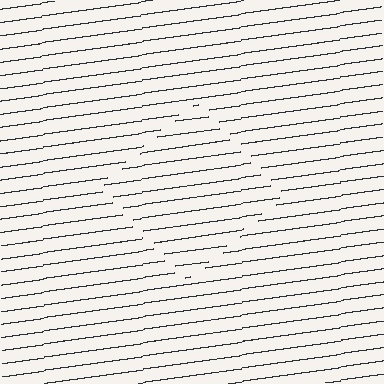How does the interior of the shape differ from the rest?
The interior of the shape contains the same grating, shifted by half a period — the contour is defined by the phase discontinuity where line-ends from the inner and outer gratings abut.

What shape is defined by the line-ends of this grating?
An illusory square. The interior of the shape contains the same grating, shifted by half a period — the contour is defined by the phase discontinuity where line-ends from the inner and outer gratings abut.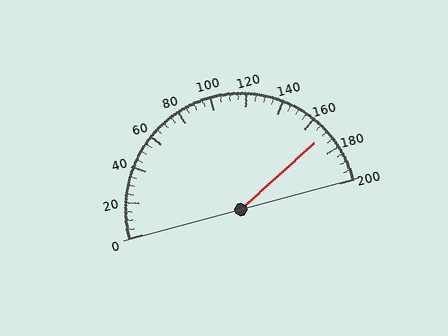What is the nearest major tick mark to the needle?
The nearest major tick mark is 160.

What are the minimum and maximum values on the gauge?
The gauge ranges from 0 to 200.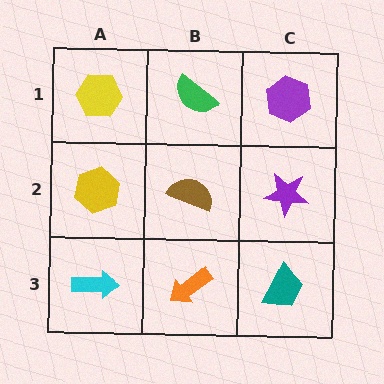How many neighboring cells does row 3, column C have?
2.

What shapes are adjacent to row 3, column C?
A purple star (row 2, column C), an orange arrow (row 3, column B).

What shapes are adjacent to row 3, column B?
A brown semicircle (row 2, column B), a cyan arrow (row 3, column A), a teal trapezoid (row 3, column C).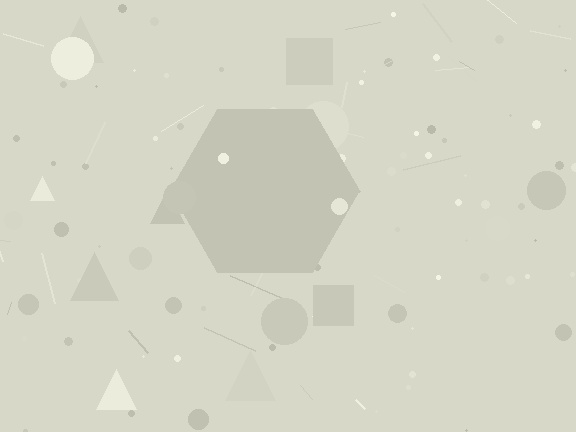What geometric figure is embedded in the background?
A hexagon is embedded in the background.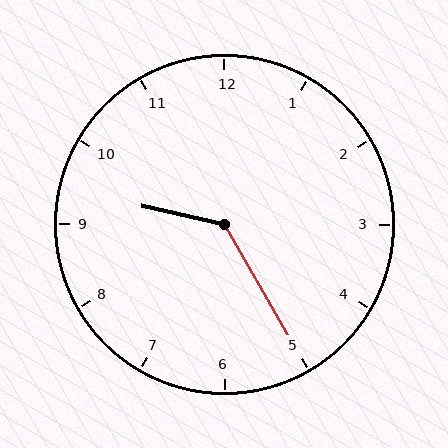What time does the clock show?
9:25.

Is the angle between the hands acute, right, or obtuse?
It is obtuse.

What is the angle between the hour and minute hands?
Approximately 132 degrees.